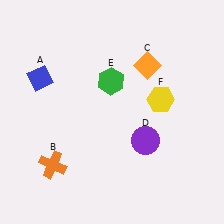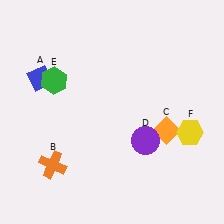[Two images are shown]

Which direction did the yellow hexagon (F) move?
The yellow hexagon (F) moved down.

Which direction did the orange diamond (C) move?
The orange diamond (C) moved down.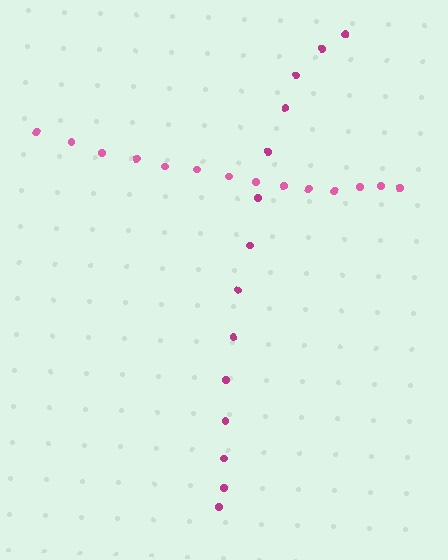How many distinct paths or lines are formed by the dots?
There are 2 distinct paths.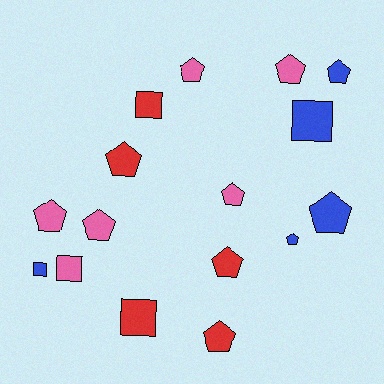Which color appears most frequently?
Pink, with 6 objects.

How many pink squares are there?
There is 1 pink square.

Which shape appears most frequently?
Pentagon, with 11 objects.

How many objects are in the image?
There are 16 objects.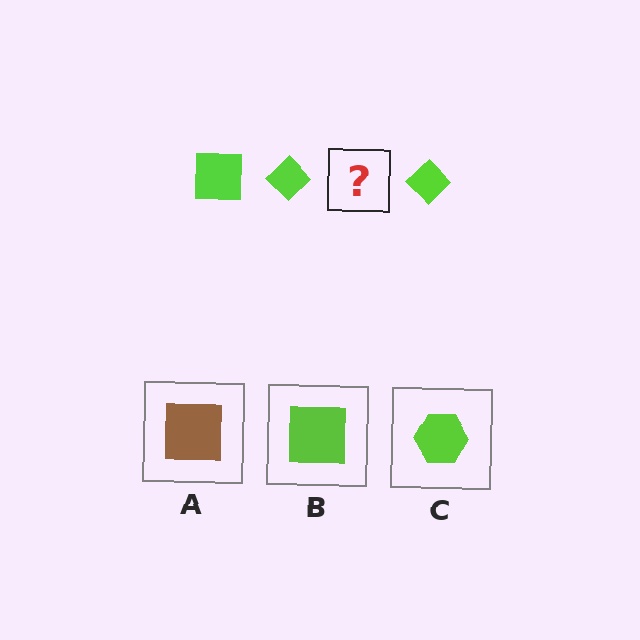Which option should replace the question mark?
Option B.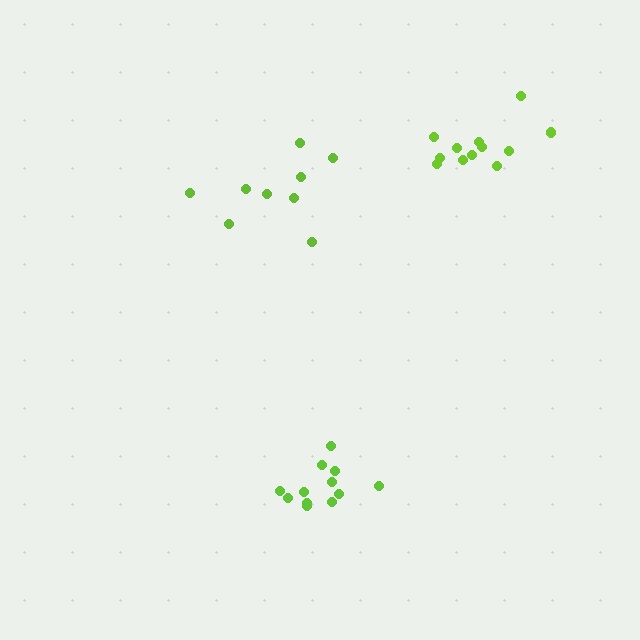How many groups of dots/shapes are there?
There are 3 groups.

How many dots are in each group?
Group 1: 9 dots, Group 2: 12 dots, Group 3: 12 dots (33 total).